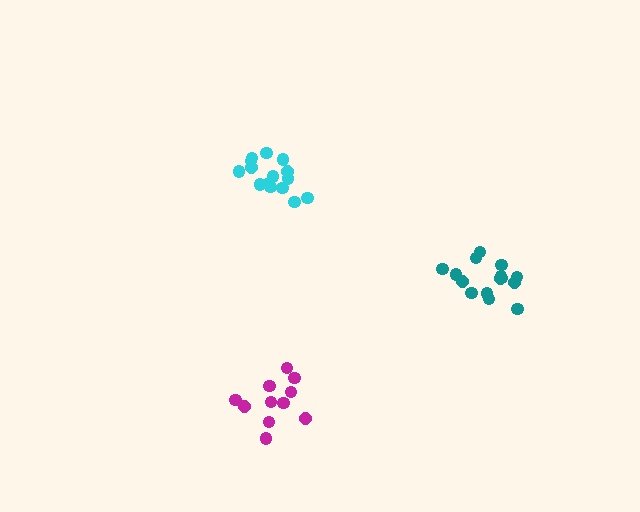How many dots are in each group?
Group 1: 15 dots, Group 2: 11 dots, Group 3: 15 dots (41 total).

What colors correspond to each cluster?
The clusters are colored: teal, magenta, cyan.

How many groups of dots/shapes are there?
There are 3 groups.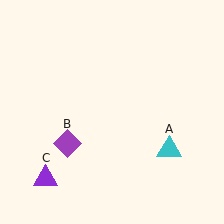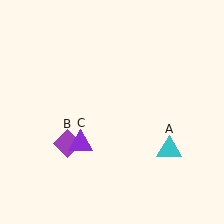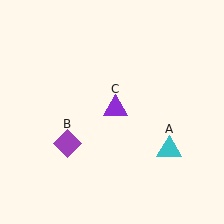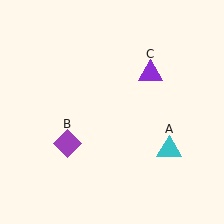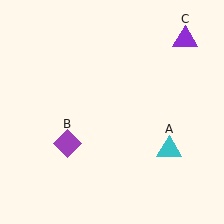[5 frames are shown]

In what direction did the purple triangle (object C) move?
The purple triangle (object C) moved up and to the right.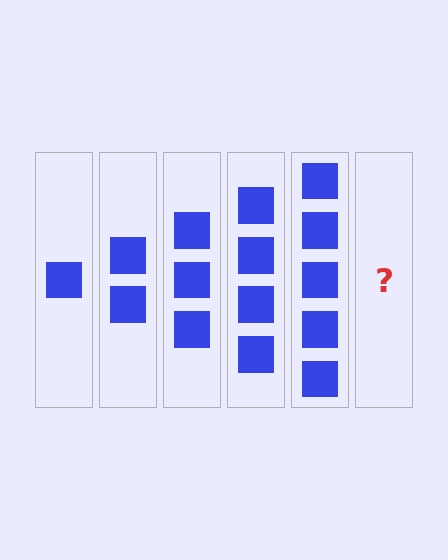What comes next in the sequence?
The next element should be 6 squares.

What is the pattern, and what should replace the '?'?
The pattern is that each step adds one more square. The '?' should be 6 squares.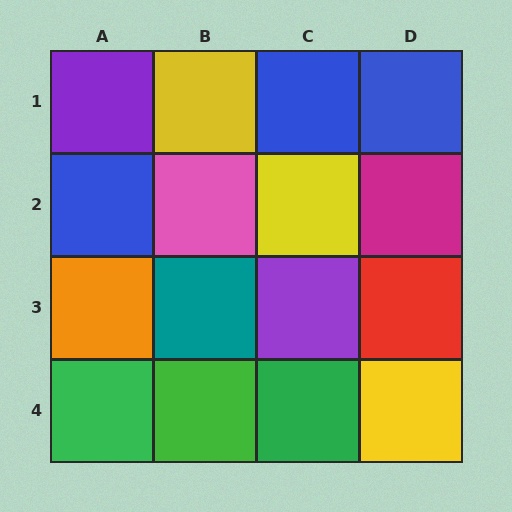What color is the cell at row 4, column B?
Green.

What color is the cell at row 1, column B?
Yellow.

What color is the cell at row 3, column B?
Teal.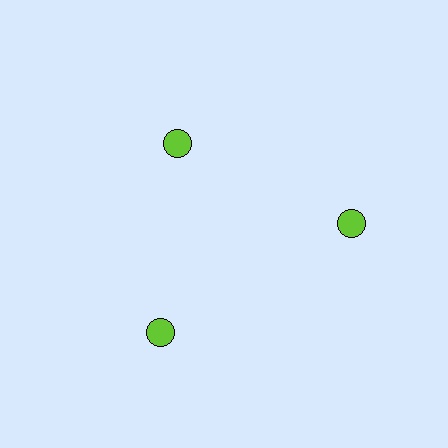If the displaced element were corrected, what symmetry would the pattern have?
It would have 3-fold rotational symmetry — the pattern would map onto itself every 120 degrees.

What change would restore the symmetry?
The symmetry would be restored by moving it outward, back onto the ring so that all 3 circles sit at equal angles and equal distance from the center.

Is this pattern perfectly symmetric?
No. The 3 lime circles are arranged in a ring, but one element near the 11 o'clock position is pulled inward toward the center, breaking the 3-fold rotational symmetry.